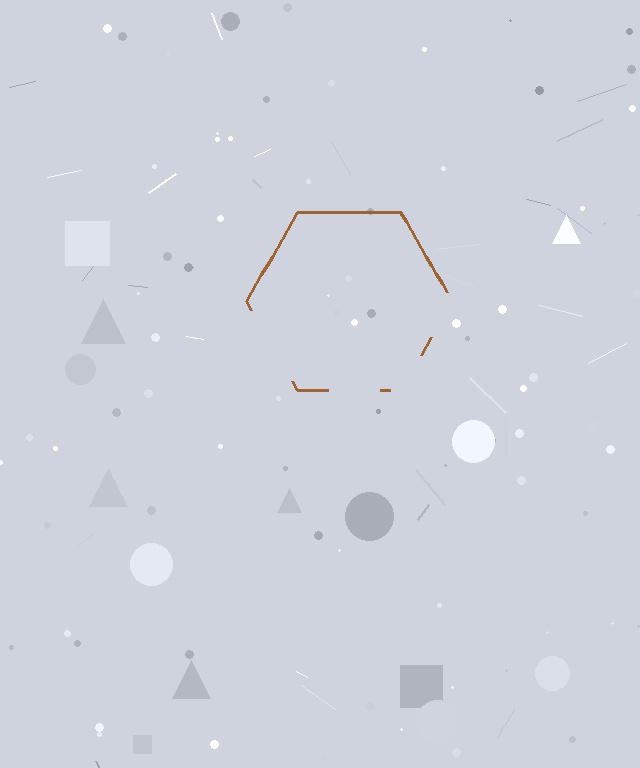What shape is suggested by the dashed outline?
The dashed outline suggests a hexagon.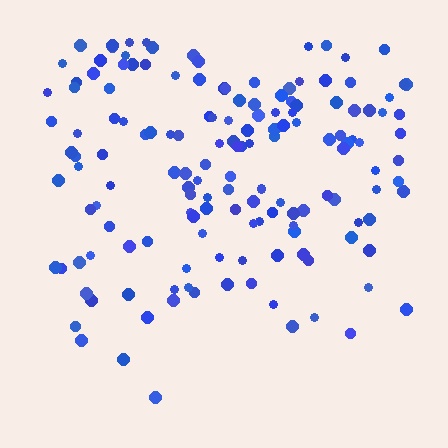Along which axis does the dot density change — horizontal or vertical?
Vertical.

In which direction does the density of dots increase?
From bottom to top, with the top side densest.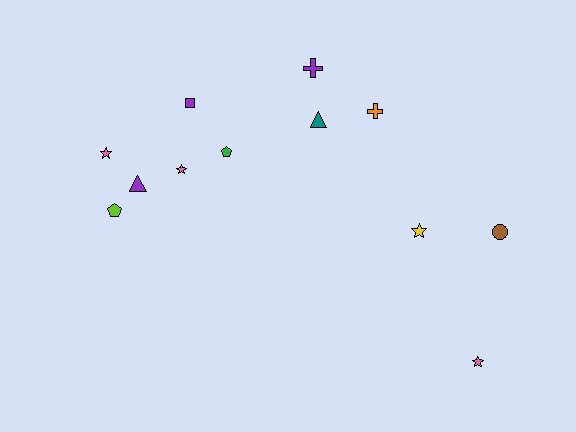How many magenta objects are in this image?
There are no magenta objects.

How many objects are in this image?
There are 12 objects.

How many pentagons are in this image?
There are 2 pentagons.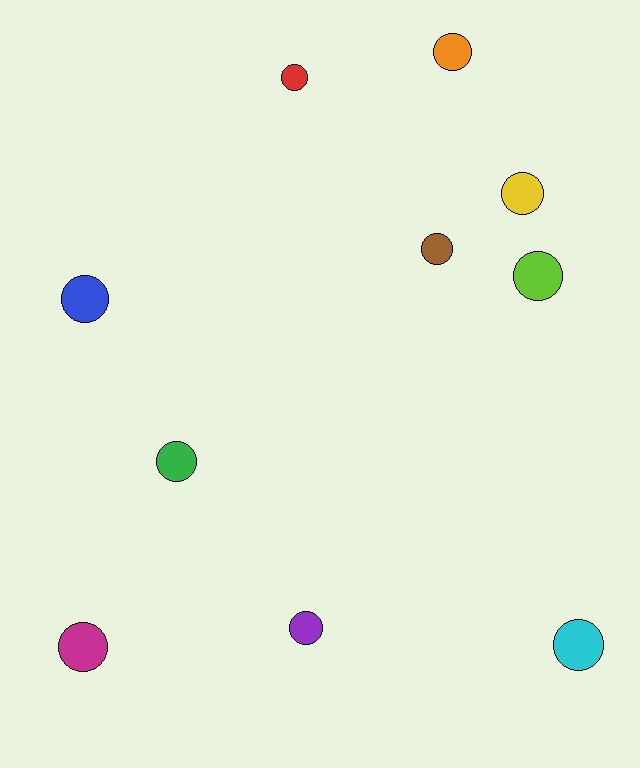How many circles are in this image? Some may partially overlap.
There are 10 circles.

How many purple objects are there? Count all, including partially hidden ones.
There is 1 purple object.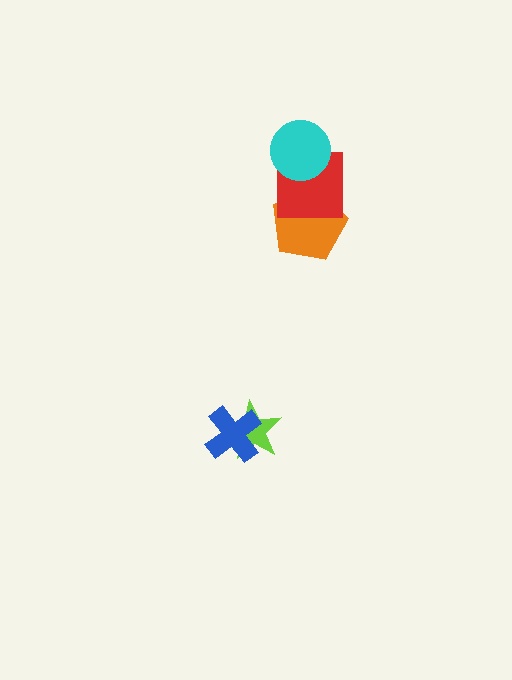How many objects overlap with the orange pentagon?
1 object overlaps with the orange pentagon.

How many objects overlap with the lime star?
1 object overlaps with the lime star.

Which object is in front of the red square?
The cyan circle is in front of the red square.